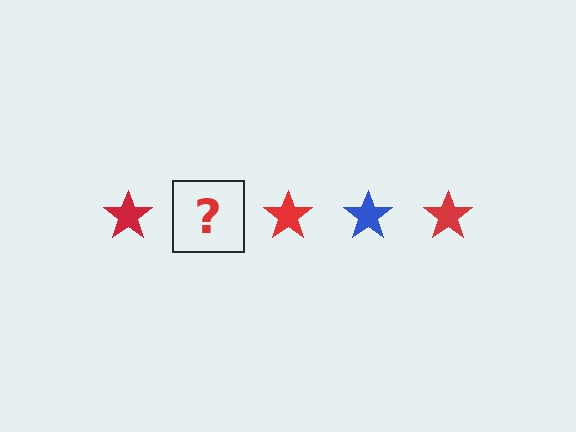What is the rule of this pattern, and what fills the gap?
The rule is that the pattern cycles through red, blue stars. The gap should be filled with a blue star.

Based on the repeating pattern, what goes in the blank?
The blank should be a blue star.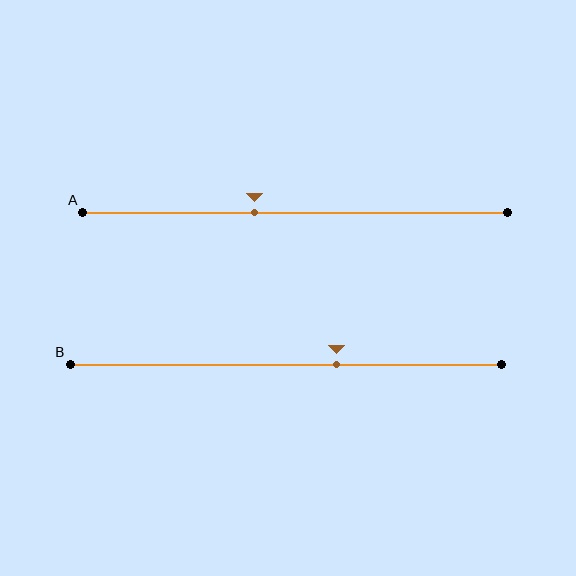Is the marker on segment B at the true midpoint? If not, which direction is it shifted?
No, the marker on segment B is shifted to the right by about 12% of the segment length.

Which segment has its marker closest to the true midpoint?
Segment A has its marker closest to the true midpoint.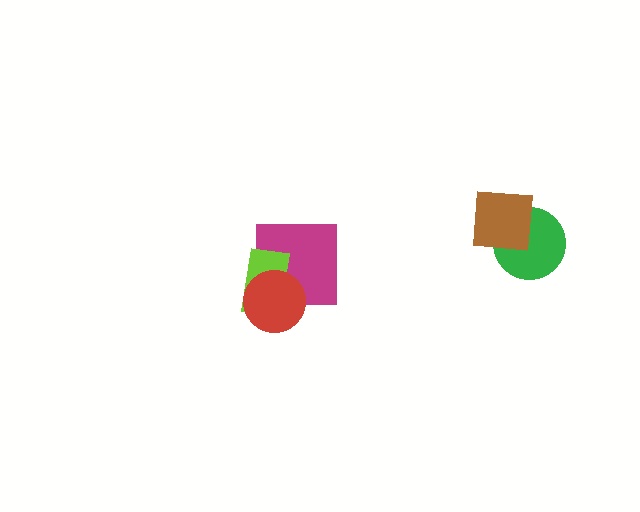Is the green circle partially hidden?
Yes, it is partially covered by another shape.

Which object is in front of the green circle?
The brown square is in front of the green circle.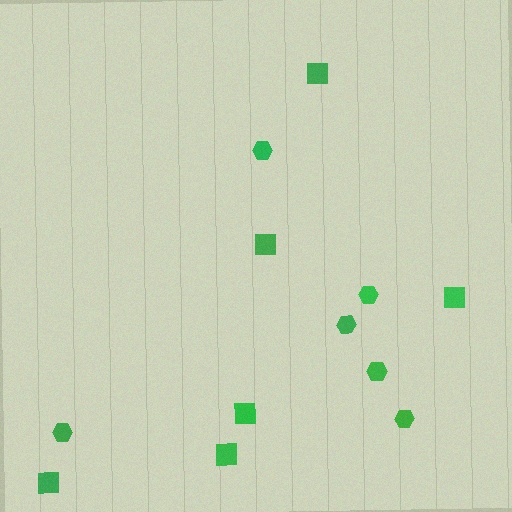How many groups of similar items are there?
There are 2 groups: one group of squares (6) and one group of hexagons (6).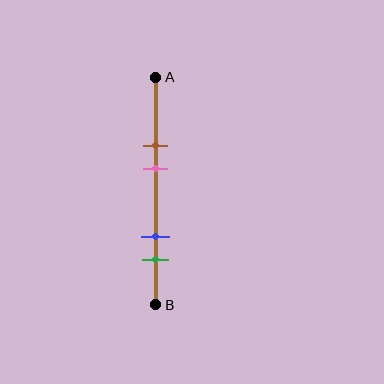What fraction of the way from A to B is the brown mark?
The brown mark is approximately 30% (0.3) of the way from A to B.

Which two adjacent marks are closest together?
The brown and pink marks are the closest adjacent pair.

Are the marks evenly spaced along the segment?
No, the marks are not evenly spaced.